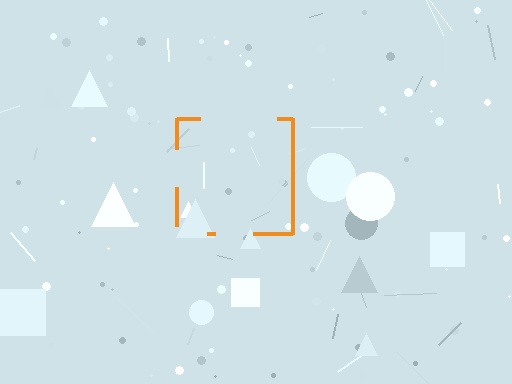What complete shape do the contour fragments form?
The contour fragments form a square.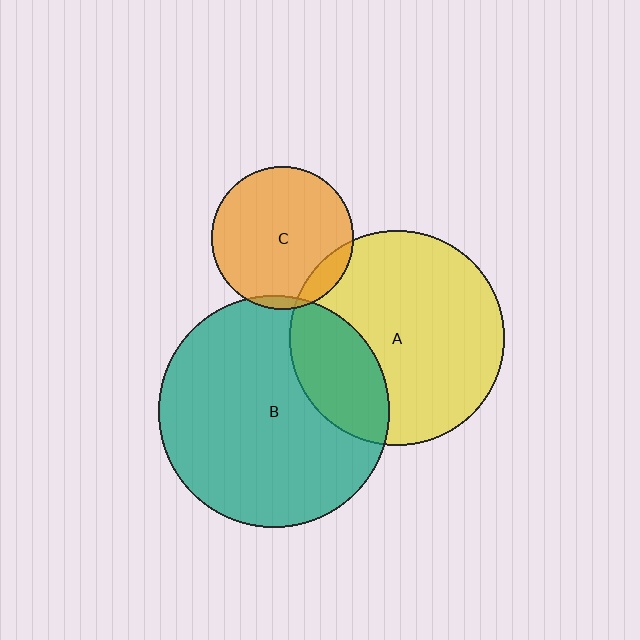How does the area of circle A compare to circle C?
Approximately 2.3 times.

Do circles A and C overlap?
Yes.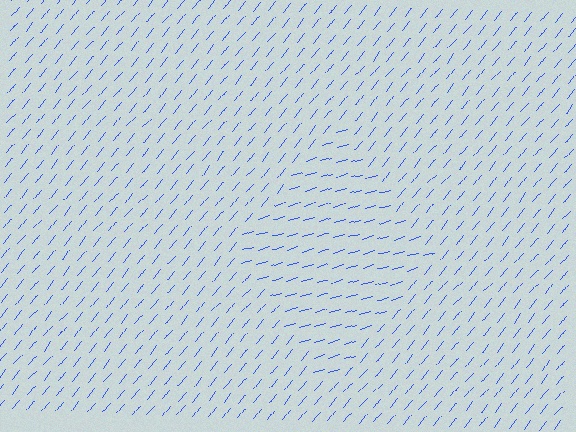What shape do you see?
I see a diamond.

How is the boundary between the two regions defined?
The boundary is defined purely by a change in line orientation (approximately 34 degrees difference). All lines are the same color and thickness.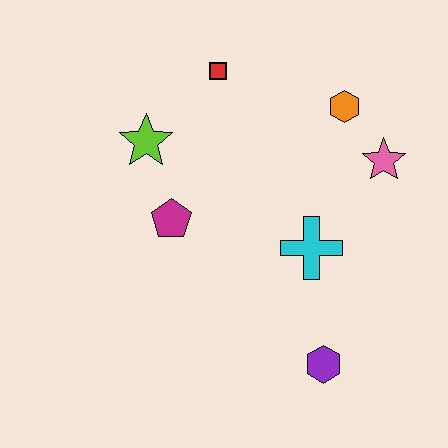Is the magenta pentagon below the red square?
Yes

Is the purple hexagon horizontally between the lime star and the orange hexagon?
Yes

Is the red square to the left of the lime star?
No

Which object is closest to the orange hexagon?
The pink star is closest to the orange hexagon.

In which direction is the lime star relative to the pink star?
The lime star is to the left of the pink star.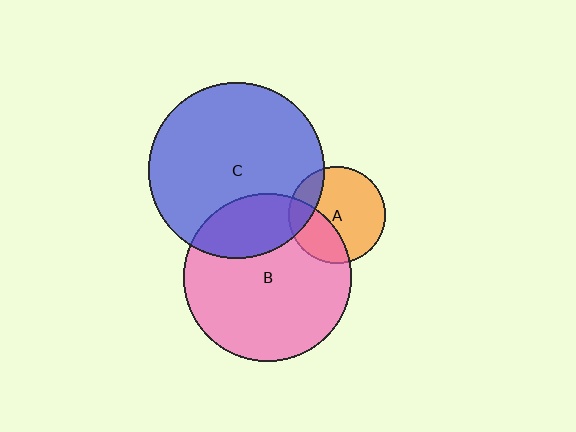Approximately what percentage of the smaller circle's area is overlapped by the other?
Approximately 25%.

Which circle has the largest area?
Circle C (blue).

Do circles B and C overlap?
Yes.